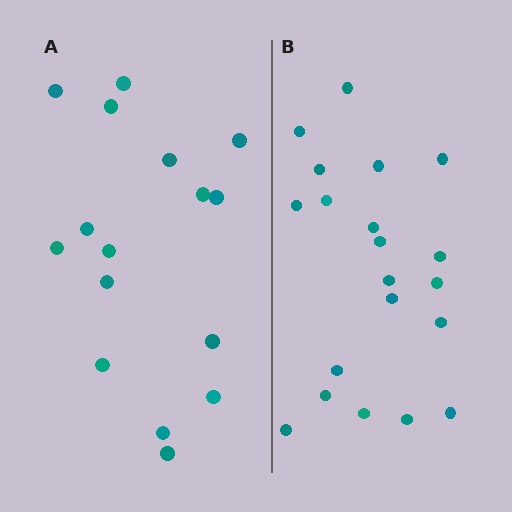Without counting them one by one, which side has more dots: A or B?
Region B (the right region) has more dots.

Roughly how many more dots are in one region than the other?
Region B has about 4 more dots than region A.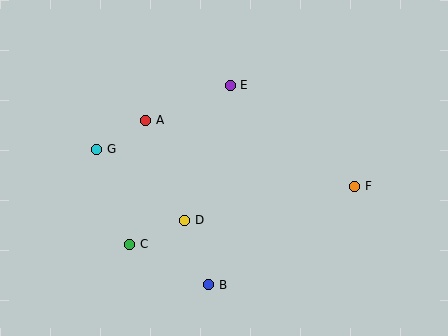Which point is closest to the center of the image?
Point D at (185, 220) is closest to the center.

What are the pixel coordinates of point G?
Point G is at (97, 149).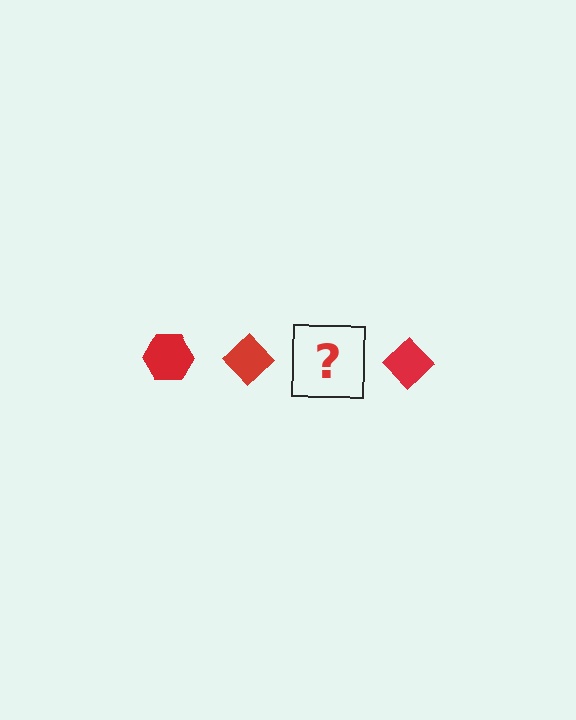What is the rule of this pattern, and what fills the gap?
The rule is that the pattern cycles through hexagon, diamond shapes in red. The gap should be filled with a red hexagon.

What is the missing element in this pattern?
The missing element is a red hexagon.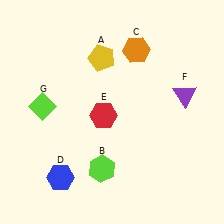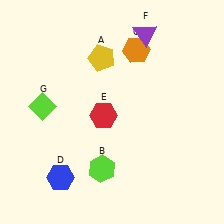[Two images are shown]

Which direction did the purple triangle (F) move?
The purple triangle (F) moved up.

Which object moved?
The purple triangle (F) moved up.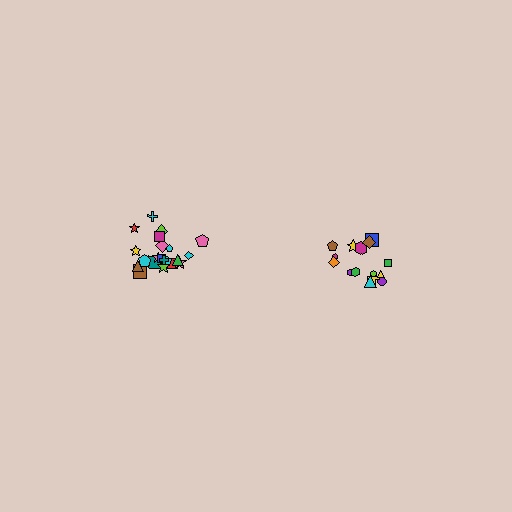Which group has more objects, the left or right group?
The left group.